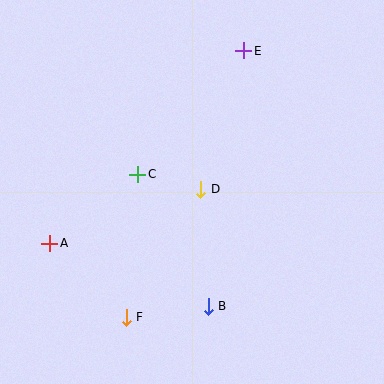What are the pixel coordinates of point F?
Point F is at (126, 317).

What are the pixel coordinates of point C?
Point C is at (138, 174).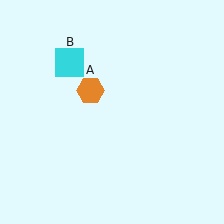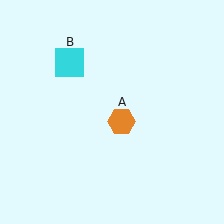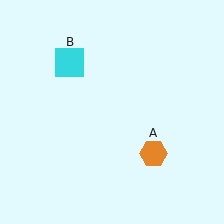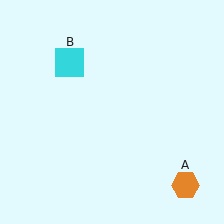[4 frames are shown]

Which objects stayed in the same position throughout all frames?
Cyan square (object B) remained stationary.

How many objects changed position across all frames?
1 object changed position: orange hexagon (object A).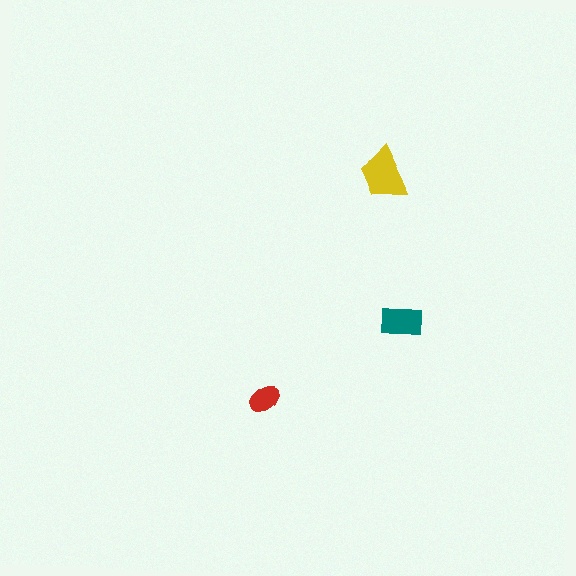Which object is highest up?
The yellow trapezoid is topmost.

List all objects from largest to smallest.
The yellow trapezoid, the teal rectangle, the red ellipse.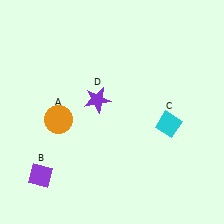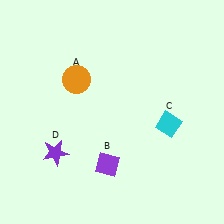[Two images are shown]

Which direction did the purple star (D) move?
The purple star (D) moved down.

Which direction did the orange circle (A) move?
The orange circle (A) moved up.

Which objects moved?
The objects that moved are: the orange circle (A), the purple diamond (B), the purple star (D).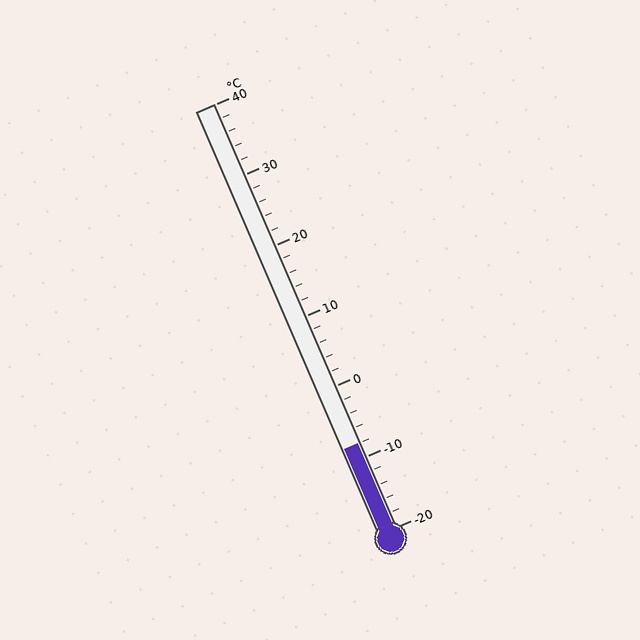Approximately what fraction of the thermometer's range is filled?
The thermometer is filled to approximately 20% of its range.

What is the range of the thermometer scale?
The thermometer scale ranges from -20°C to 40°C.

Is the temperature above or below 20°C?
The temperature is below 20°C.